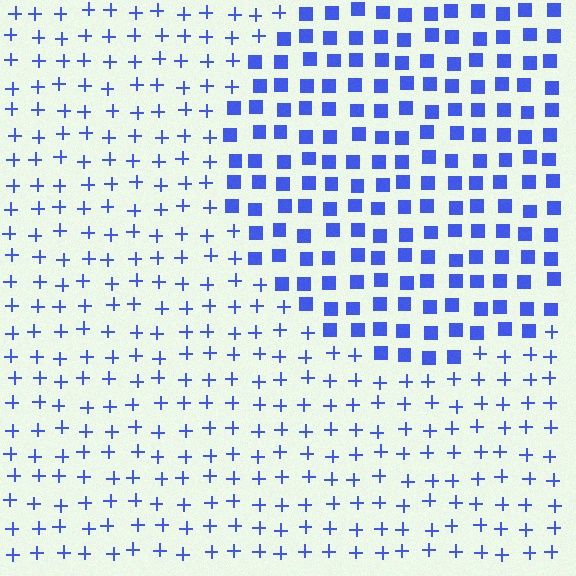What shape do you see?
I see a circle.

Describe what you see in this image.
The image is filled with small blue elements arranged in a uniform grid. A circle-shaped region contains squares, while the surrounding area contains plus signs. The boundary is defined purely by the change in element shape.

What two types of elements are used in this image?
The image uses squares inside the circle region and plus signs outside it.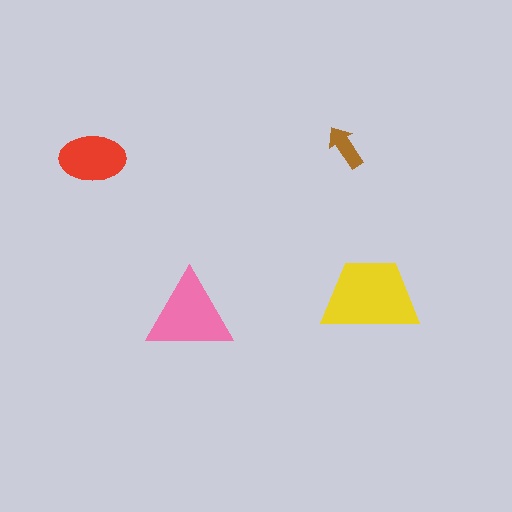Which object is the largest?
The yellow trapezoid.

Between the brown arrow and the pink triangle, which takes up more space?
The pink triangle.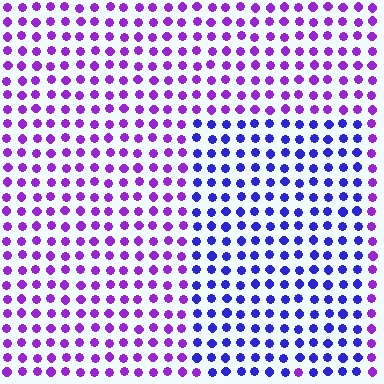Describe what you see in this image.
The image is filled with small purple elements in a uniform arrangement. A rectangle-shaped region is visible where the elements are tinted to a slightly different hue, forming a subtle color boundary.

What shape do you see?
I see a rectangle.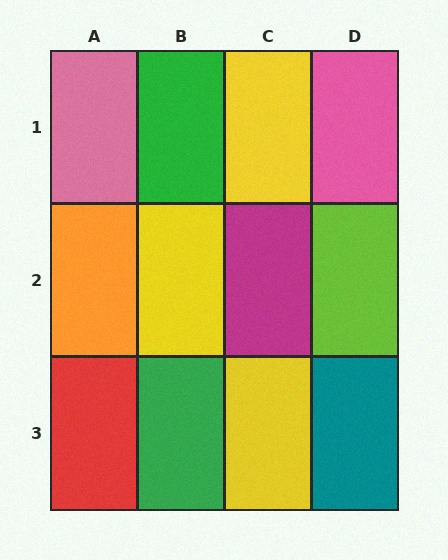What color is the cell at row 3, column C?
Yellow.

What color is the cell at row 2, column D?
Lime.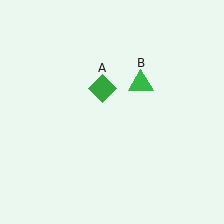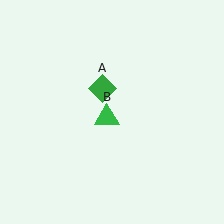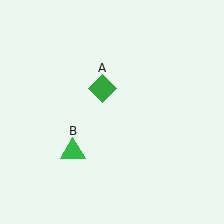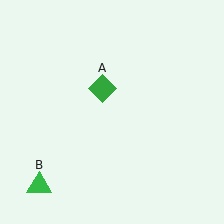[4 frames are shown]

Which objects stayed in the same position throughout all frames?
Green diamond (object A) remained stationary.